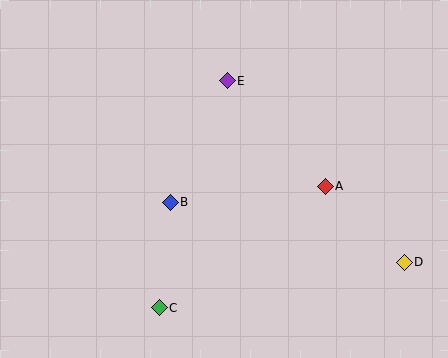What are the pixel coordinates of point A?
Point A is at (325, 186).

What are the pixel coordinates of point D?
Point D is at (404, 262).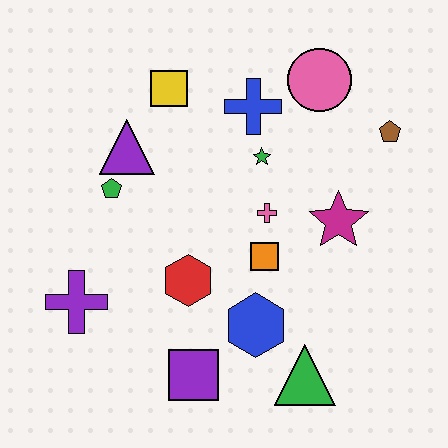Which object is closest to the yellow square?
The purple triangle is closest to the yellow square.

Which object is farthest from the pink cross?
The purple cross is farthest from the pink cross.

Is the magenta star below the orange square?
No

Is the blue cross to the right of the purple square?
Yes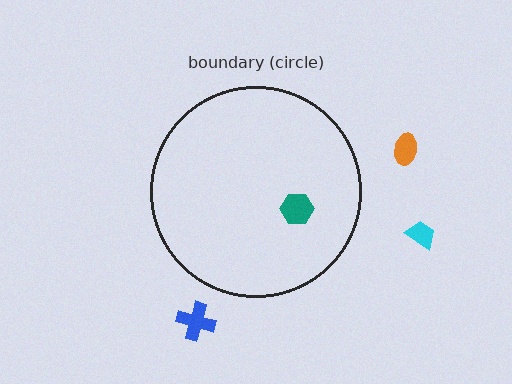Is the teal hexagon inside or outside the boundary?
Inside.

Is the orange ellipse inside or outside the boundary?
Outside.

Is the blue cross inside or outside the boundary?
Outside.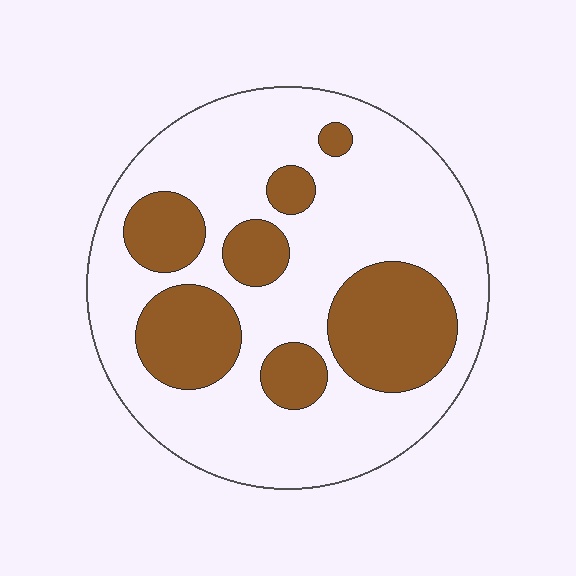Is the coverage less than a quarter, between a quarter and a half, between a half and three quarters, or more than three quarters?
Between a quarter and a half.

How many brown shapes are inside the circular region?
7.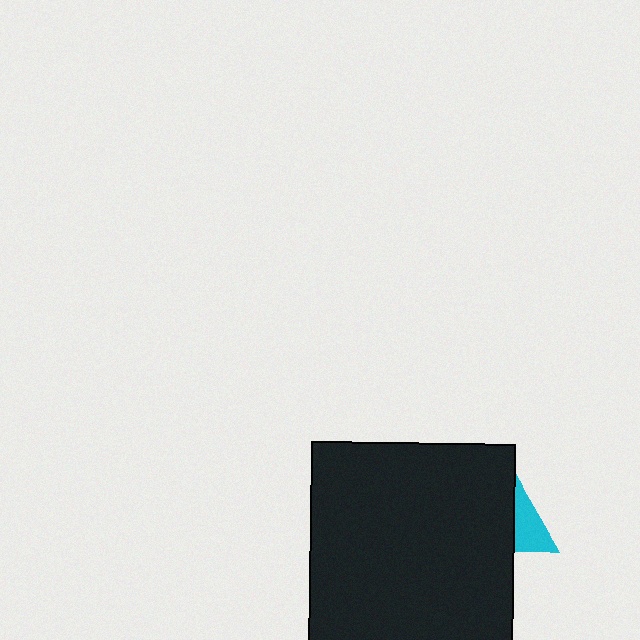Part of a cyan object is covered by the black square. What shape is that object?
It is a triangle.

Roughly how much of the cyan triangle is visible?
A small part of it is visible (roughly 38%).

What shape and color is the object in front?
The object in front is a black square.